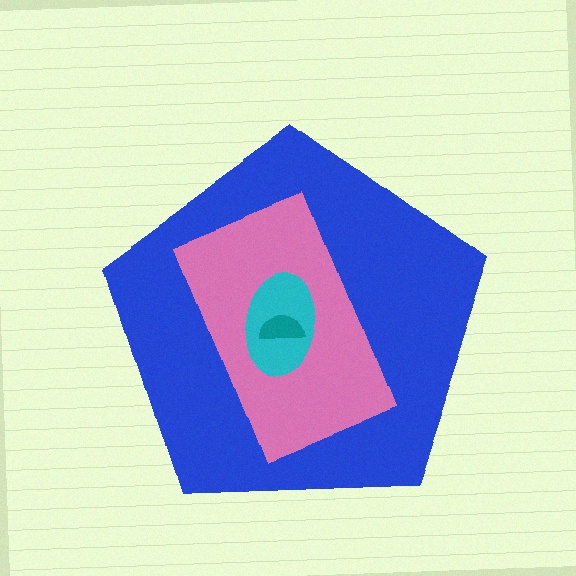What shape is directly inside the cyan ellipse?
The teal semicircle.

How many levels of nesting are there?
4.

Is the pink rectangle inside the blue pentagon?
Yes.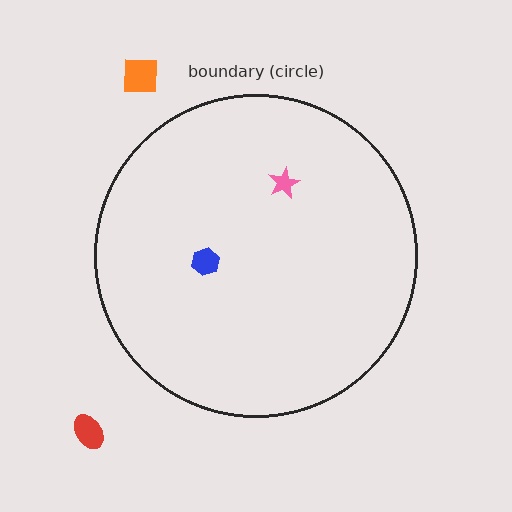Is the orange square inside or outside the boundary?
Outside.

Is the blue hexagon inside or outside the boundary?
Inside.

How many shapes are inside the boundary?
2 inside, 2 outside.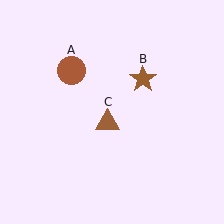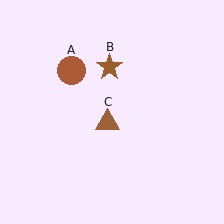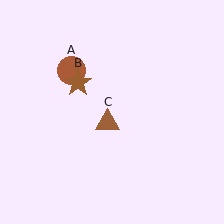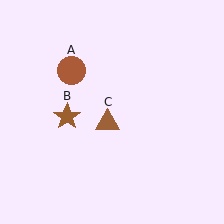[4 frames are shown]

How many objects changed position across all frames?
1 object changed position: brown star (object B).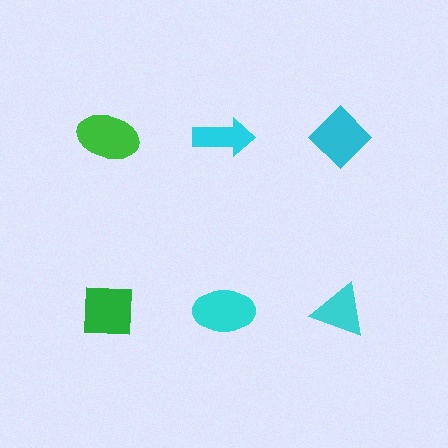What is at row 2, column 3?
A cyan triangle.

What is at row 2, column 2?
A cyan ellipse.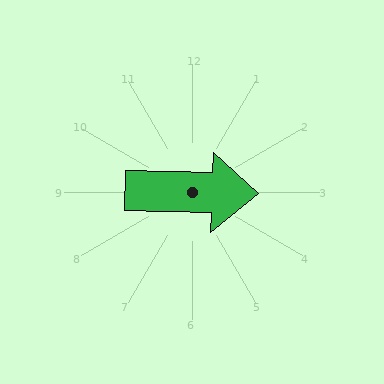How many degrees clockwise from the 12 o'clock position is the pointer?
Approximately 92 degrees.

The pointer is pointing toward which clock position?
Roughly 3 o'clock.